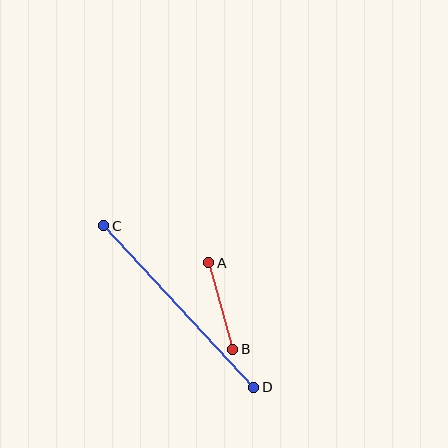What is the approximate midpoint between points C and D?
The midpoint is at approximately (179, 307) pixels.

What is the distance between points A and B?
The distance is approximately 90 pixels.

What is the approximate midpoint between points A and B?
The midpoint is at approximately (221, 306) pixels.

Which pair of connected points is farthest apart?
Points C and D are farthest apart.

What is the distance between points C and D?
The distance is approximately 220 pixels.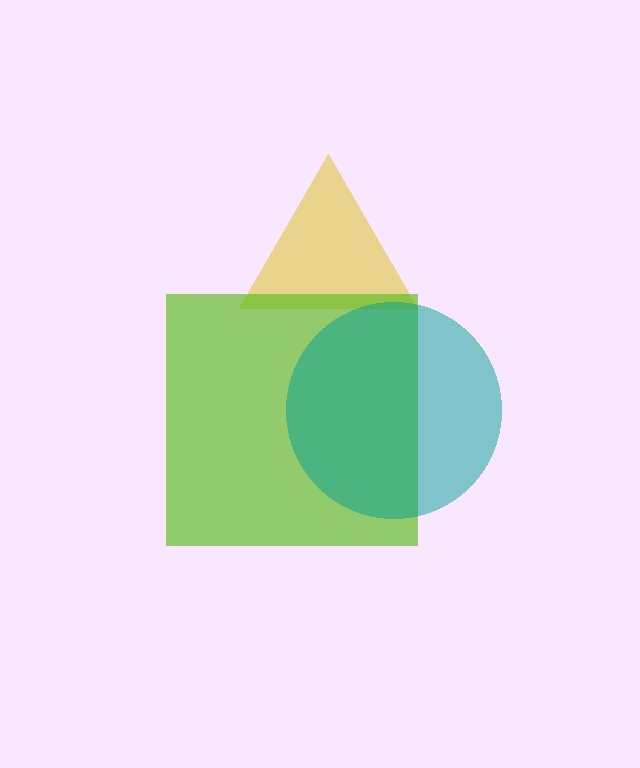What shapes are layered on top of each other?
The layered shapes are: a yellow triangle, a lime square, a teal circle.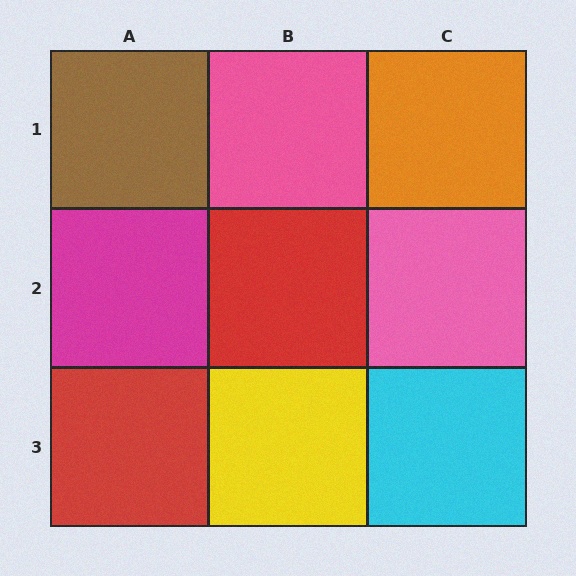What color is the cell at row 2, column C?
Pink.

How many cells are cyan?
1 cell is cyan.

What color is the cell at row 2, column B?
Red.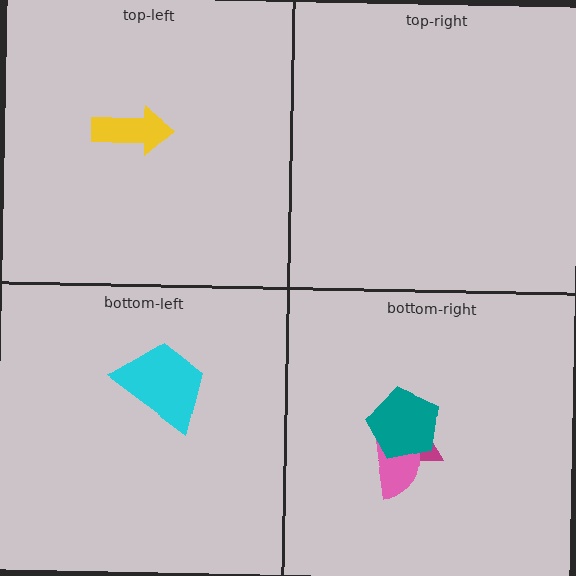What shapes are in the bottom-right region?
The magenta triangle, the pink semicircle, the teal pentagon.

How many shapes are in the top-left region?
1.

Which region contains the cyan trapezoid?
The bottom-left region.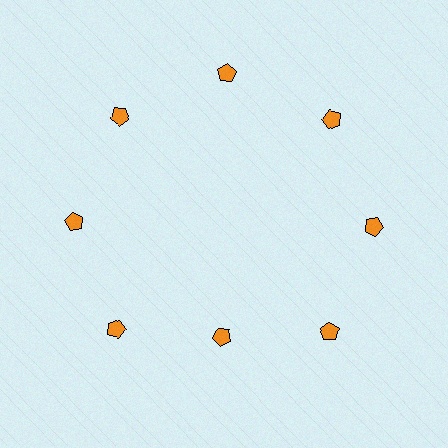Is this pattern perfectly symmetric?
No. The 8 orange pentagons are arranged in a ring, but one element near the 6 o'clock position is pulled inward toward the center, breaking the 8-fold rotational symmetry.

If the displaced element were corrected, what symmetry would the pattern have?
It would have 8-fold rotational symmetry — the pattern would map onto itself every 45 degrees.